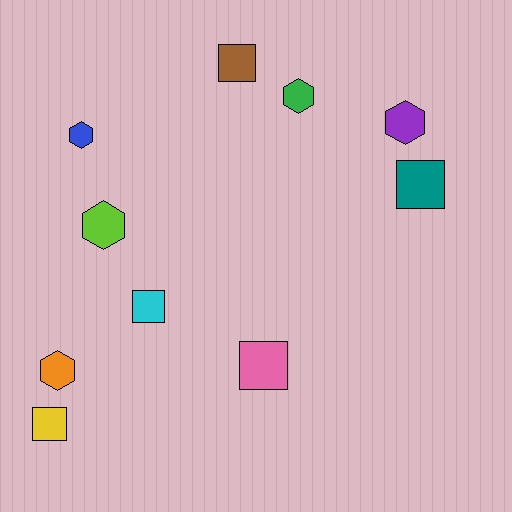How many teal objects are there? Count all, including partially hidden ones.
There is 1 teal object.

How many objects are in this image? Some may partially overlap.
There are 10 objects.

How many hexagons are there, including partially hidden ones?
There are 5 hexagons.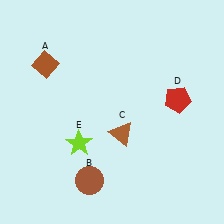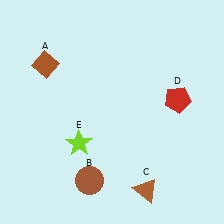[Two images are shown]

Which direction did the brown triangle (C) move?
The brown triangle (C) moved down.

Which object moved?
The brown triangle (C) moved down.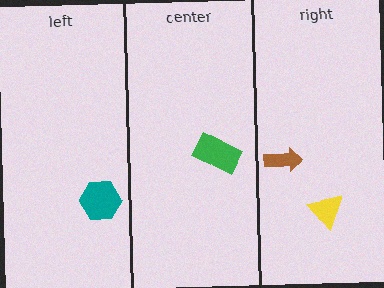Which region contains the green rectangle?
The center region.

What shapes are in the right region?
The yellow triangle, the brown arrow.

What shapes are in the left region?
The teal hexagon.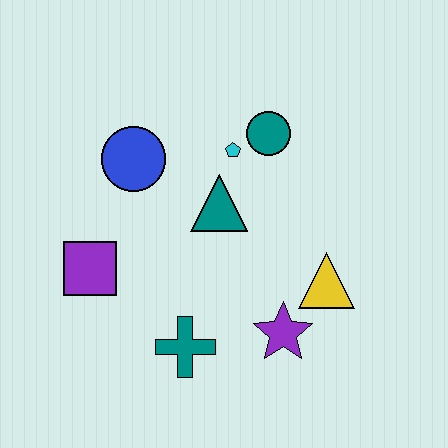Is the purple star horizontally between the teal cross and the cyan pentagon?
No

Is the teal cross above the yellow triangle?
No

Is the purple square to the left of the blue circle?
Yes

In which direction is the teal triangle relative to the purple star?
The teal triangle is above the purple star.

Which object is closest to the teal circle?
The cyan pentagon is closest to the teal circle.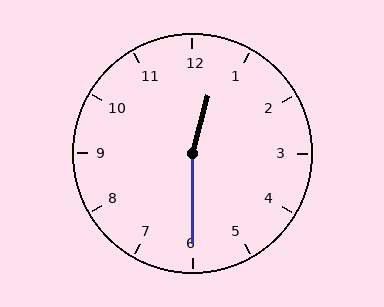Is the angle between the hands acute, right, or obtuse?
It is obtuse.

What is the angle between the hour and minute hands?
Approximately 165 degrees.